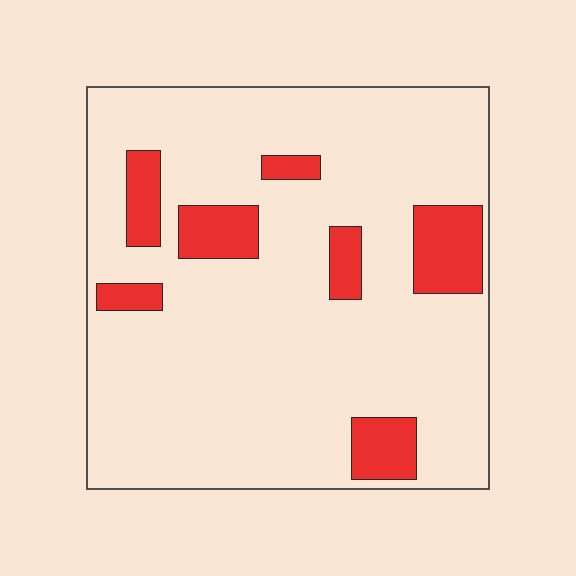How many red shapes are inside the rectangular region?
7.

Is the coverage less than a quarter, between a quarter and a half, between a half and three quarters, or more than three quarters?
Less than a quarter.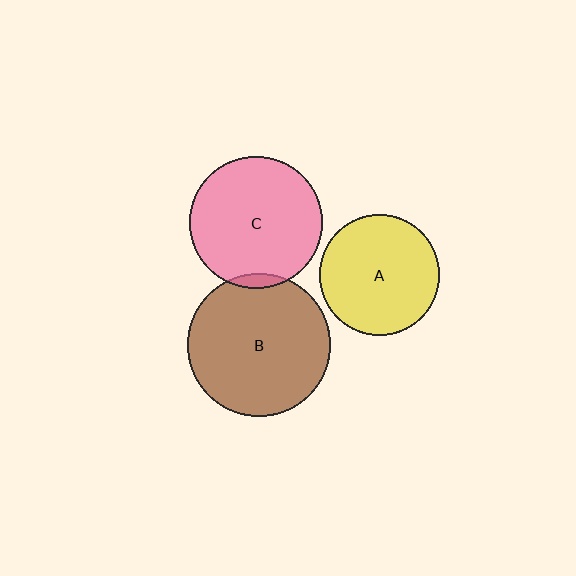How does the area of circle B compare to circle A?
Approximately 1.4 times.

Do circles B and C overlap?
Yes.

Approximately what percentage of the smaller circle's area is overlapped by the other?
Approximately 5%.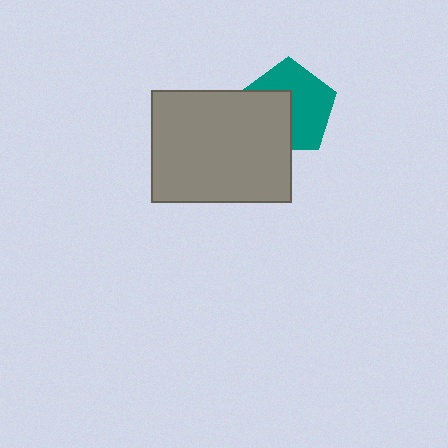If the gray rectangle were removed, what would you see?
You would see the complete teal pentagon.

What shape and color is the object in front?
The object in front is a gray rectangle.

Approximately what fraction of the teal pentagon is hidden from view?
Roughly 41% of the teal pentagon is hidden behind the gray rectangle.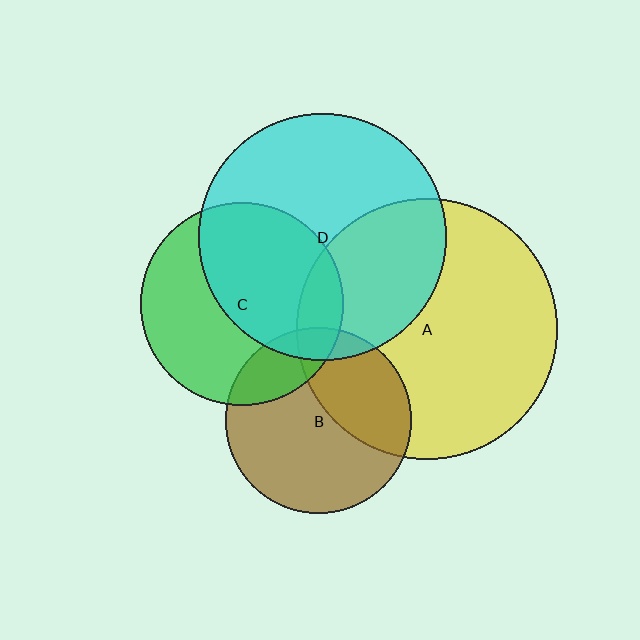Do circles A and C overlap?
Yes.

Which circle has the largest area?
Circle A (yellow).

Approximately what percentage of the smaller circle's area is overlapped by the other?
Approximately 15%.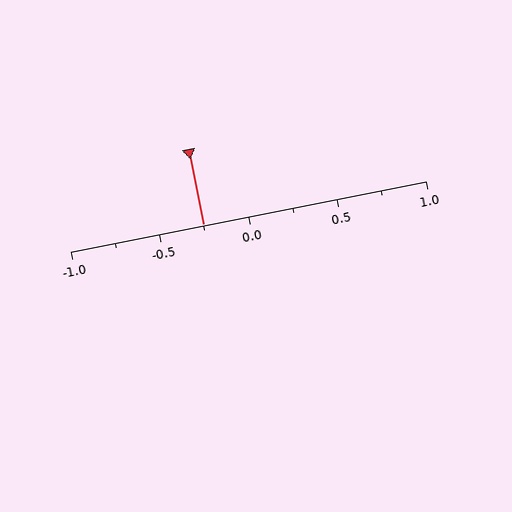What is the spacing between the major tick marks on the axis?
The major ticks are spaced 0.5 apart.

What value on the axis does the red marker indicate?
The marker indicates approximately -0.25.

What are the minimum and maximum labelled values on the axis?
The axis runs from -1.0 to 1.0.